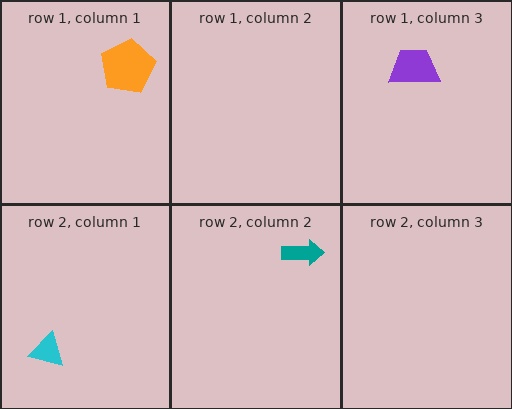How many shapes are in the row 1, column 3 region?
1.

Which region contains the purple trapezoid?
The row 1, column 3 region.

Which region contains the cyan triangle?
The row 2, column 1 region.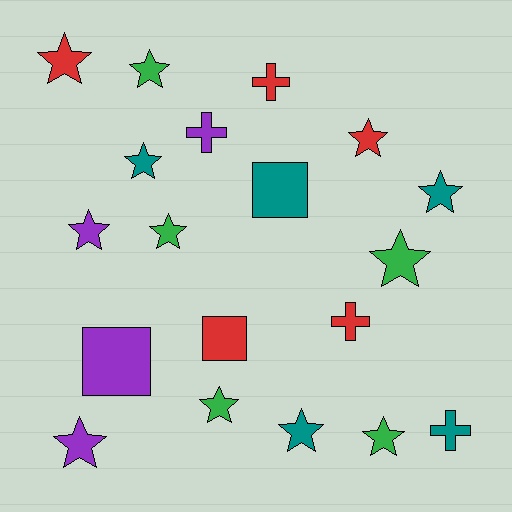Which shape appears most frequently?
Star, with 12 objects.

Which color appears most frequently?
Green, with 5 objects.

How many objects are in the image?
There are 19 objects.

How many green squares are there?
There are no green squares.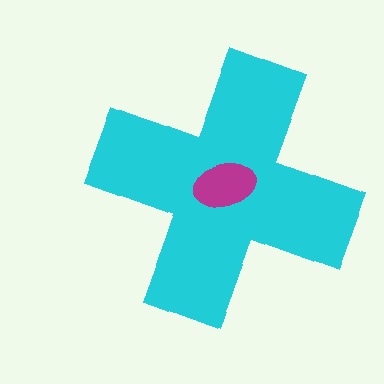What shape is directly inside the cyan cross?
The magenta ellipse.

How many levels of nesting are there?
2.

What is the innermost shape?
The magenta ellipse.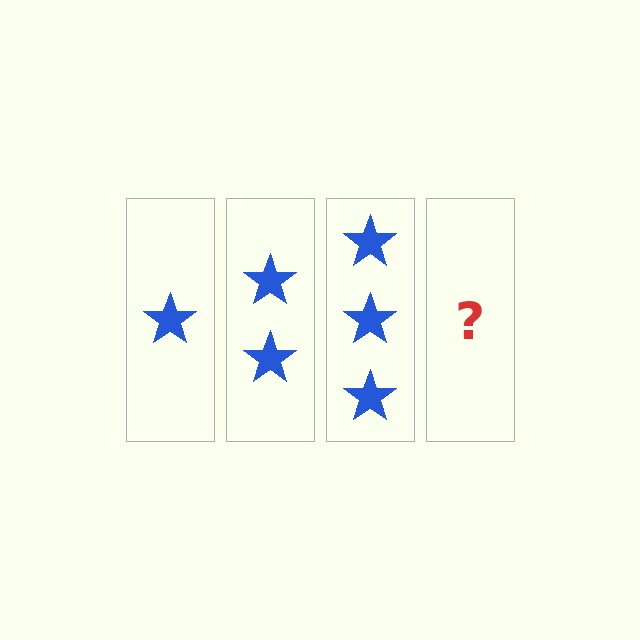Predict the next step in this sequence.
The next step is 4 stars.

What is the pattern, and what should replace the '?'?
The pattern is that each step adds one more star. The '?' should be 4 stars.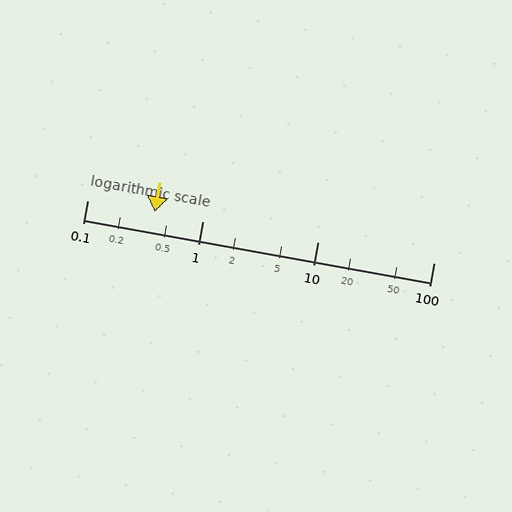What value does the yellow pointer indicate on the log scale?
The pointer indicates approximately 0.38.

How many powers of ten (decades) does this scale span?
The scale spans 3 decades, from 0.1 to 100.